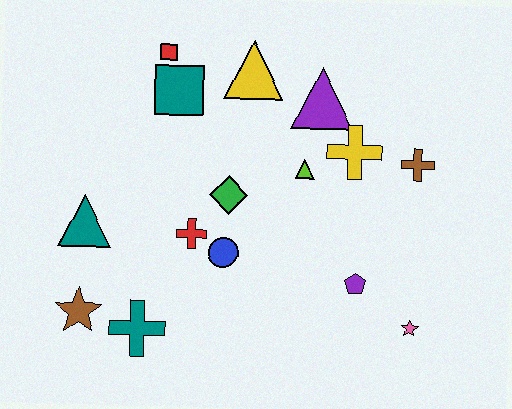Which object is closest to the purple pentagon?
The pink star is closest to the purple pentagon.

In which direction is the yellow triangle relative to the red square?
The yellow triangle is to the right of the red square.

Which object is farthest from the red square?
The pink star is farthest from the red square.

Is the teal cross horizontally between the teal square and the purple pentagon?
No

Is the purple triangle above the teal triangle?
Yes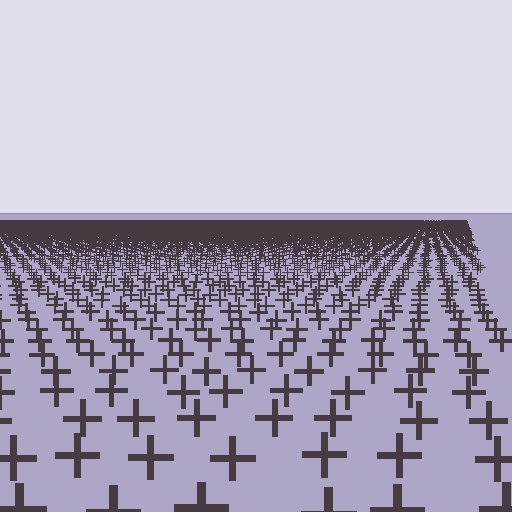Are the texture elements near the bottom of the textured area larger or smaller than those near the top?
Larger. Near the bottom, elements are closer to the viewer and appear at a bigger on-screen size.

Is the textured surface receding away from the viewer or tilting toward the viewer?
The surface is receding away from the viewer. Texture elements get smaller and denser toward the top.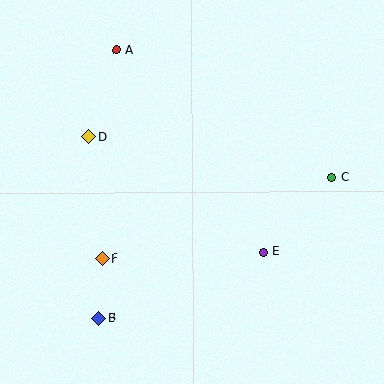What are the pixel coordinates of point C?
Point C is at (332, 177).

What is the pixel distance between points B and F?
The distance between B and F is 59 pixels.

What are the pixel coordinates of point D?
Point D is at (88, 137).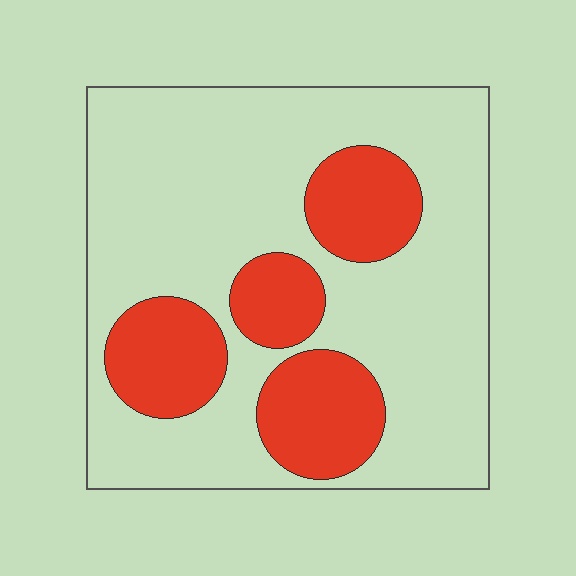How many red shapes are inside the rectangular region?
4.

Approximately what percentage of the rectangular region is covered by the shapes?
Approximately 25%.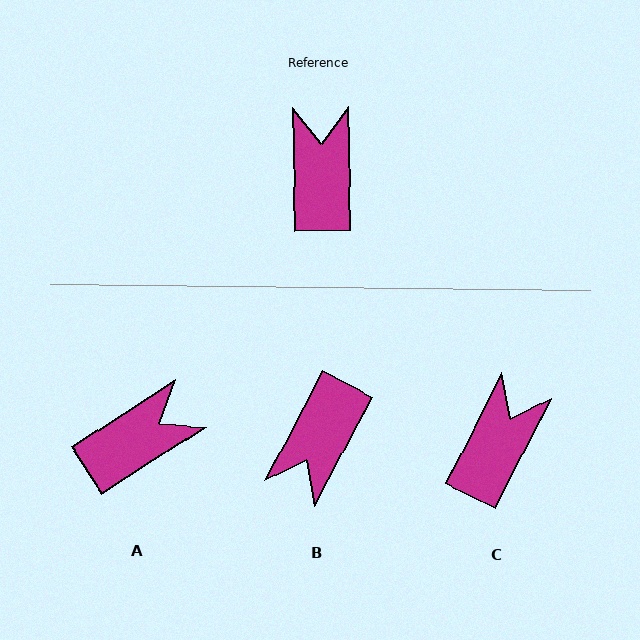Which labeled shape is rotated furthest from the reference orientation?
B, about 152 degrees away.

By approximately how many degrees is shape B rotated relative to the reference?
Approximately 152 degrees counter-clockwise.